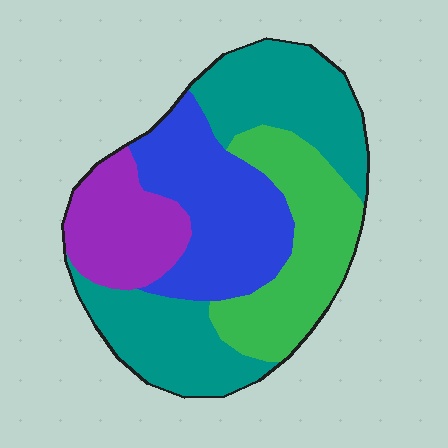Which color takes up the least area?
Purple, at roughly 15%.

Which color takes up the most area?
Teal, at roughly 35%.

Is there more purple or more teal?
Teal.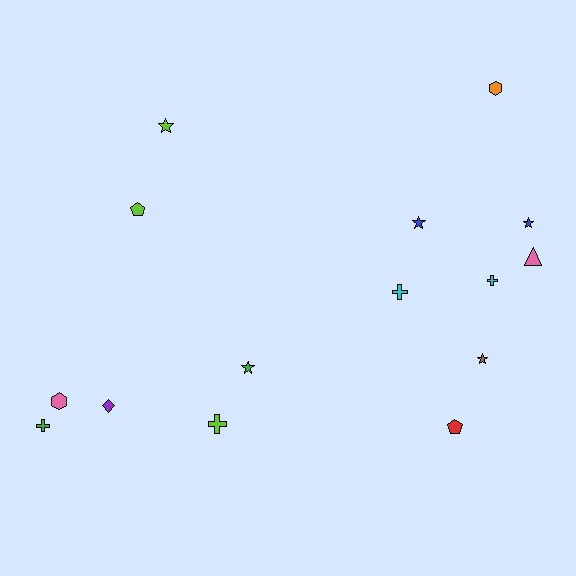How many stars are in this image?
There are 5 stars.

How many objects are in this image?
There are 15 objects.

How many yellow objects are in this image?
There are no yellow objects.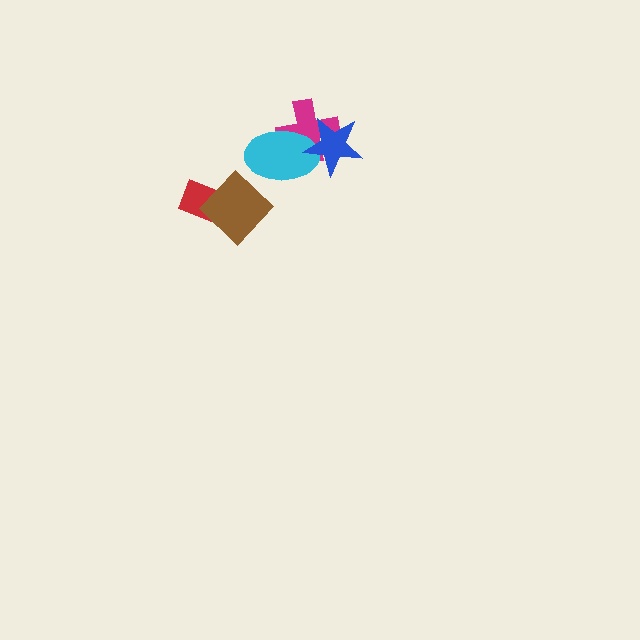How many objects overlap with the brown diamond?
1 object overlaps with the brown diamond.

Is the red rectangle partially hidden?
Yes, it is partially covered by another shape.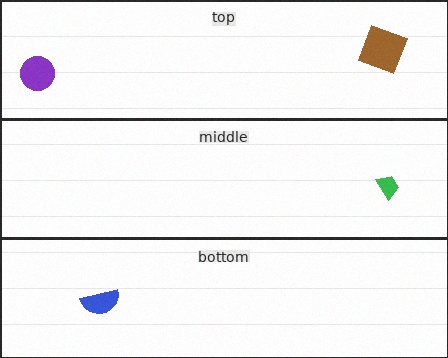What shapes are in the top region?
The brown square, the purple circle.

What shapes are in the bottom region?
The blue semicircle.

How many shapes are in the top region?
2.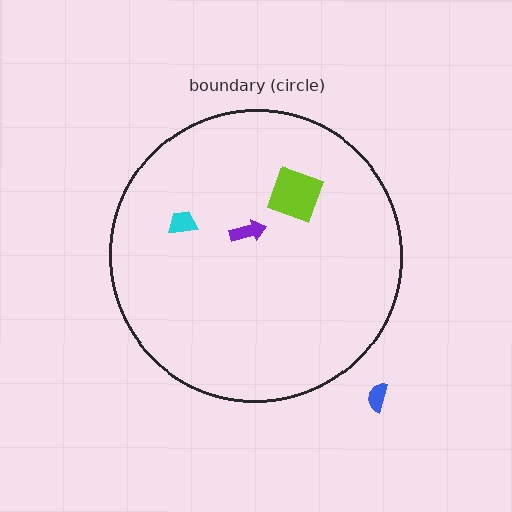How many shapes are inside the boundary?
3 inside, 1 outside.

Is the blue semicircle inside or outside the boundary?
Outside.